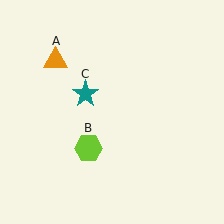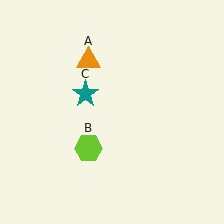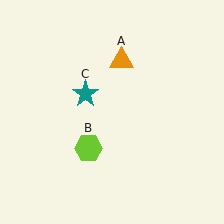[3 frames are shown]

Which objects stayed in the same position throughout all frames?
Lime hexagon (object B) and teal star (object C) remained stationary.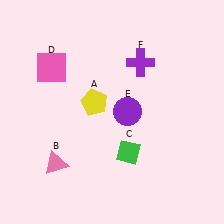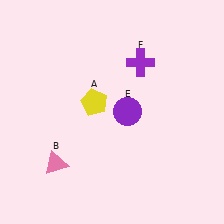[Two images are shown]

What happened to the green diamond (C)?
The green diamond (C) was removed in Image 2. It was in the bottom-right area of Image 1.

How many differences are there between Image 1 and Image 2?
There are 2 differences between the two images.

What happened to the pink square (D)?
The pink square (D) was removed in Image 2. It was in the top-left area of Image 1.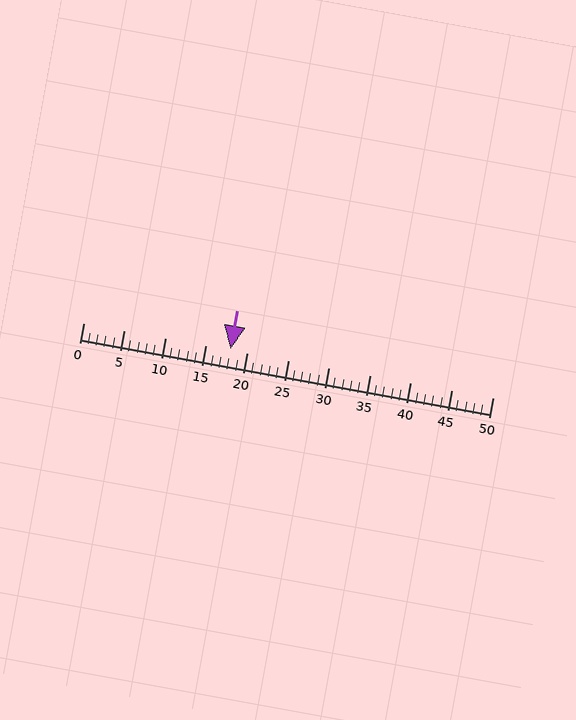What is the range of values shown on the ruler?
The ruler shows values from 0 to 50.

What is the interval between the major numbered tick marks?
The major tick marks are spaced 5 units apart.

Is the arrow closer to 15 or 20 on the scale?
The arrow is closer to 20.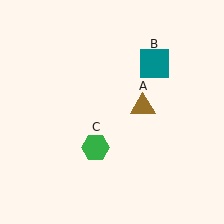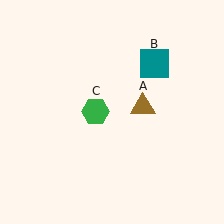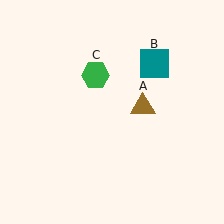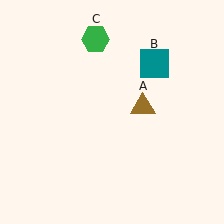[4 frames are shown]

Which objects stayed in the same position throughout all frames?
Brown triangle (object A) and teal square (object B) remained stationary.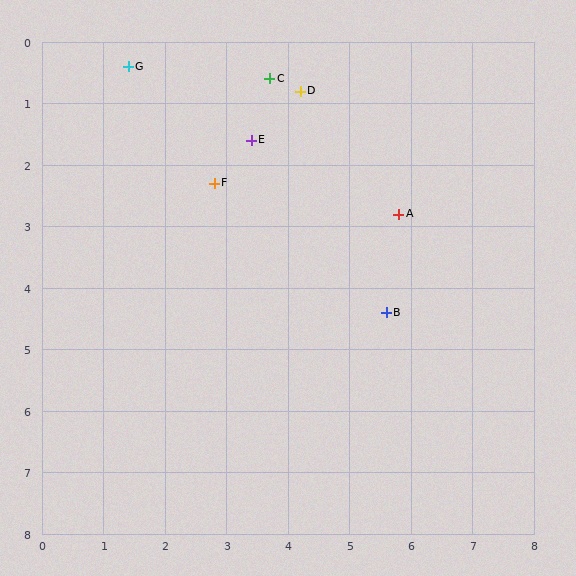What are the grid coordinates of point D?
Point D is at approximately (4.2, 0.8).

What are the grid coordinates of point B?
Point B is at approximately (5.6, 4.4).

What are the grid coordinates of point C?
Point C is at approximately (3.7, 0.6).